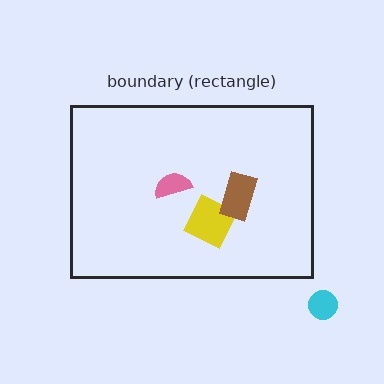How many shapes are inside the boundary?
3 inside, 1 outside.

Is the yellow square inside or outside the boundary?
Inside.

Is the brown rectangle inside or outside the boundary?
Inside.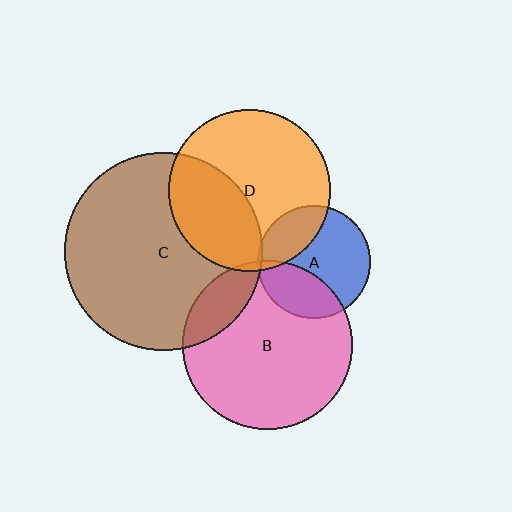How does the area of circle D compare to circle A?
Approximately 2.1 times.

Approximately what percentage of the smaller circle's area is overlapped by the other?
Approximately 30%.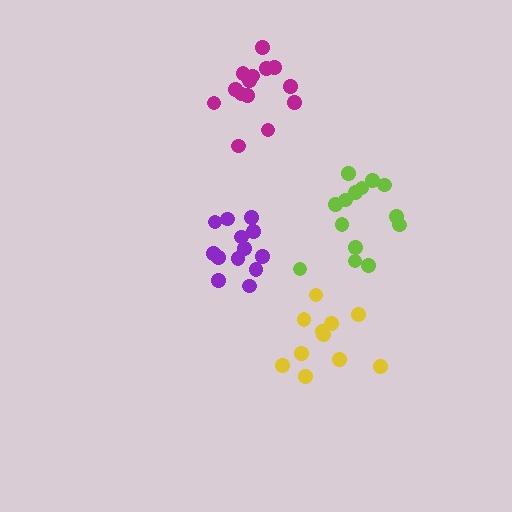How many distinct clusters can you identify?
There are 4 distinct clusters.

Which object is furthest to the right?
The lime cluster is rightmost.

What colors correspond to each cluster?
The clusters are colored: lime, yellow, purple, magenta.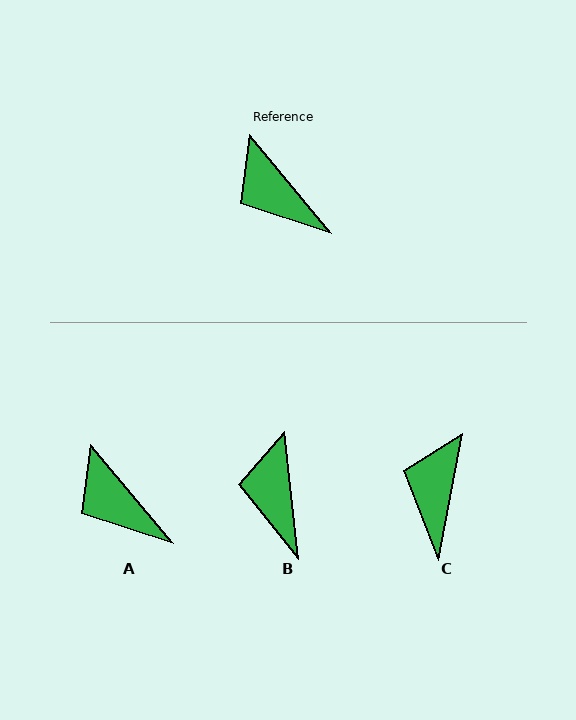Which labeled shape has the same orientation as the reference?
A.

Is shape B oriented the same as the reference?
No, it is off by about 33 degrees.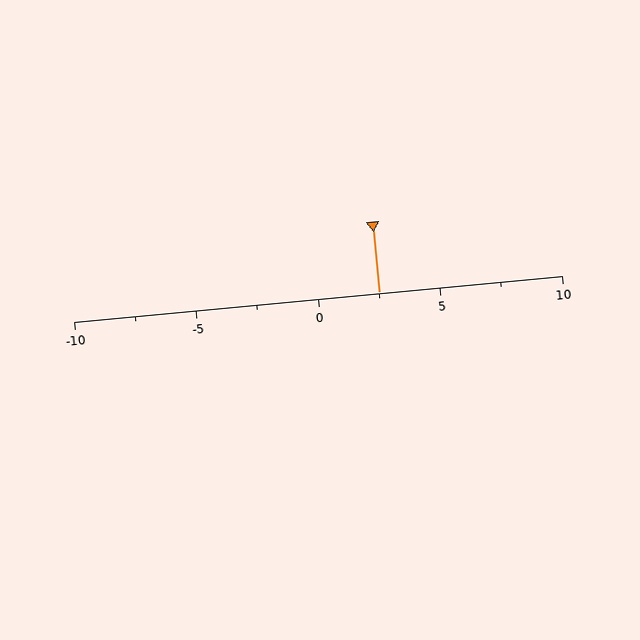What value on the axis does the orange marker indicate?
The marker indicates approximately 2.5.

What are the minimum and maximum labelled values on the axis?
The axis runs from -10 to 10.